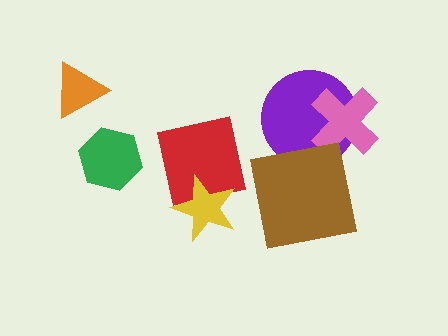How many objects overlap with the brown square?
1 object overlaps with the brown square.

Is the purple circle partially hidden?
Yes, it is partially covered by another shape.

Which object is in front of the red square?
The yellow star is in front of the red square.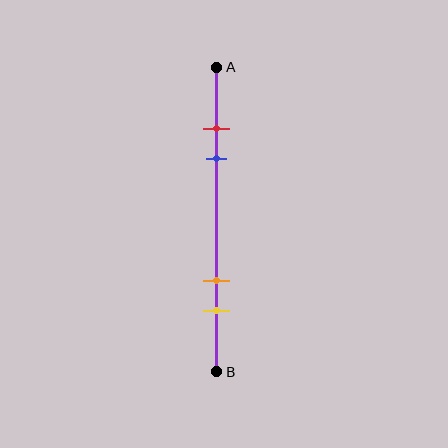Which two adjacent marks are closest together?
The red and blue marks are the closest adjacent pair.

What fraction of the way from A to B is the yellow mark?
The yellow mark is approximately 80% (0.8) of the way from A to B.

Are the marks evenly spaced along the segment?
No, the marks are not evenly spaced.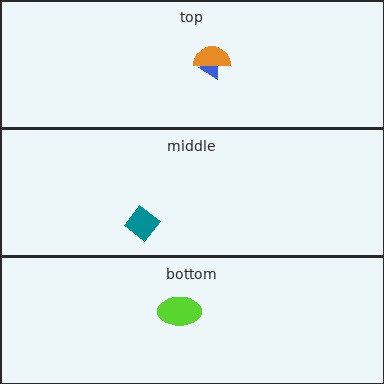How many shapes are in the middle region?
1.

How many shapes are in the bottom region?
1.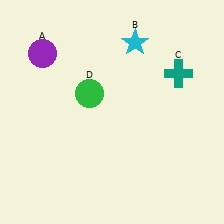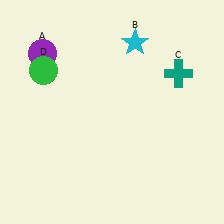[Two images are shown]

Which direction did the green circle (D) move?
The green circle (D) moved left.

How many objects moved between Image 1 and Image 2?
1 object moved between the two images.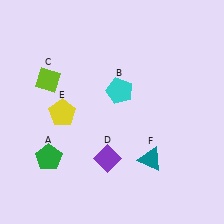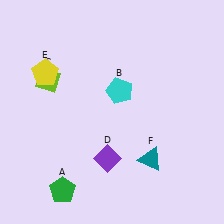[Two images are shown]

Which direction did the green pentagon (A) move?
The green pentagon (A) moved down.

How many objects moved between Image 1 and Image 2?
2 objects moved between the two images.